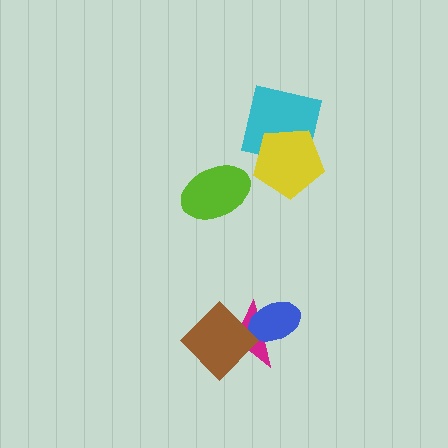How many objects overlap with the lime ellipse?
0 objects overlap with the lime ellipse.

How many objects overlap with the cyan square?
1 object overlaps with the cyan square.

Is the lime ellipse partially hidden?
No, no other shape covers it.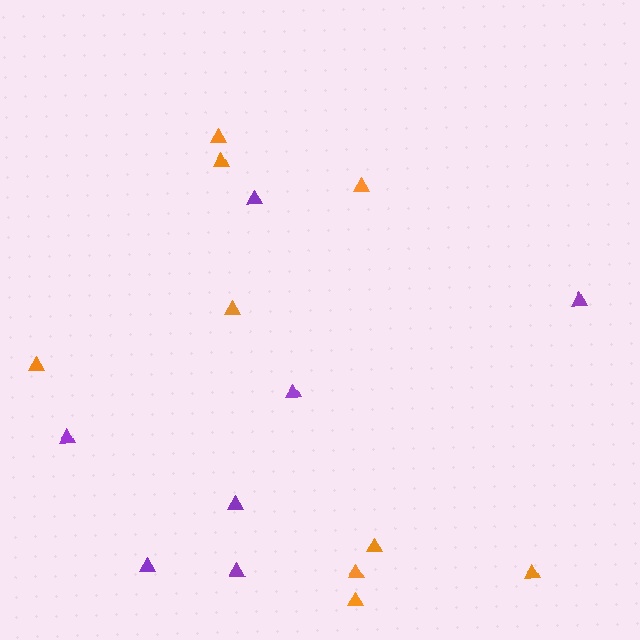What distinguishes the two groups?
There are 2 groups: one group of orange triangles (9) and one group of purple triangles (7).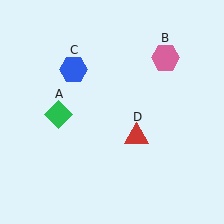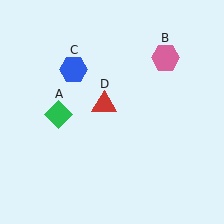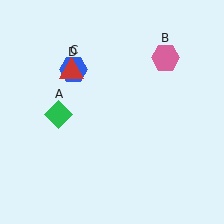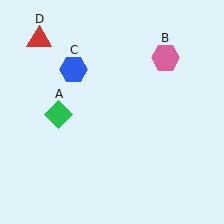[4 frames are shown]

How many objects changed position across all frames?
1 object changed position: red triangle (object D).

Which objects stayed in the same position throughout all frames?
Green diamond (object A) and pink hexagon (object B) and blue hexagon (object C) remained stationary.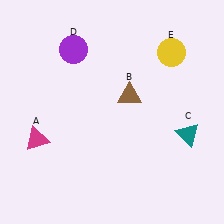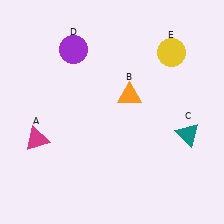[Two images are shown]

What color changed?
The triangle (B) changed from brown in Image 1 to orange in Image 2.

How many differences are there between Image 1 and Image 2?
There is 1 difference between the two images.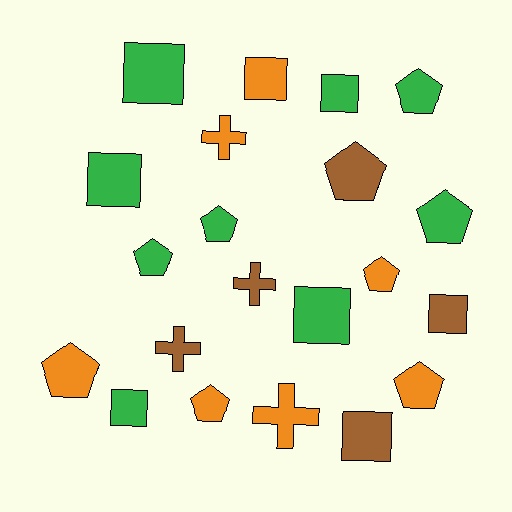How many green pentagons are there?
There are 4 green pentagons.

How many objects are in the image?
There are 21 objects.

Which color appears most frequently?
Green, with 9 objects.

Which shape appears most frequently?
Pentagon, with 9 objects.